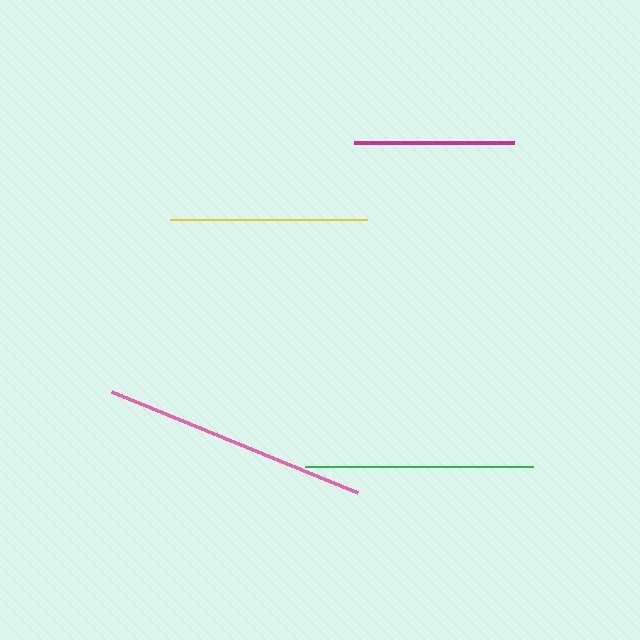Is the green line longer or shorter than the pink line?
The pink line is longer than the green line.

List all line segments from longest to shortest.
From longest to shortest: pink, green, yellow, magenta.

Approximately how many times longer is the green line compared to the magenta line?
The green line is approximately 1.4 times the length of the magenta line.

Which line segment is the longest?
The pink line is the longest at approximately 265 pixels.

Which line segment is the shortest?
The magenta line is the shortest at approximately 161 pixels.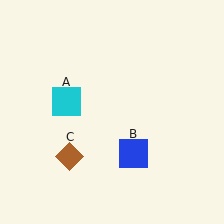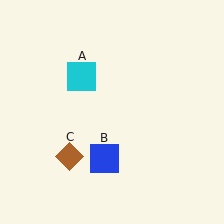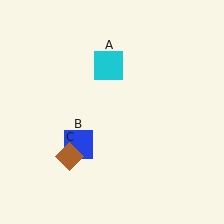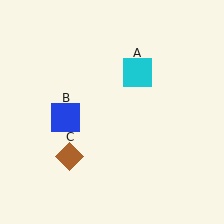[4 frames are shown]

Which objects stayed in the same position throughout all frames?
Brown diamond (object C) remained stationary.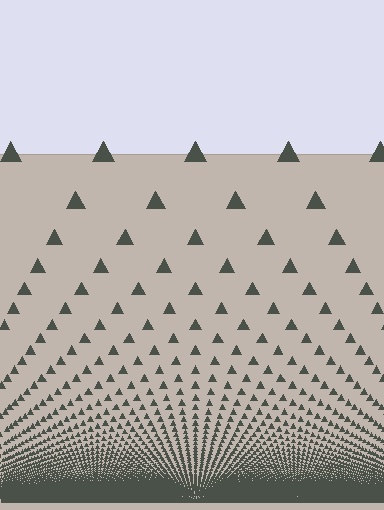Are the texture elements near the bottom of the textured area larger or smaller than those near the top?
Smaller. The gradient is inverted — elements near the bottom are smaller and denser.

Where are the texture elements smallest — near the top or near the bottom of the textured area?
Near the bottom.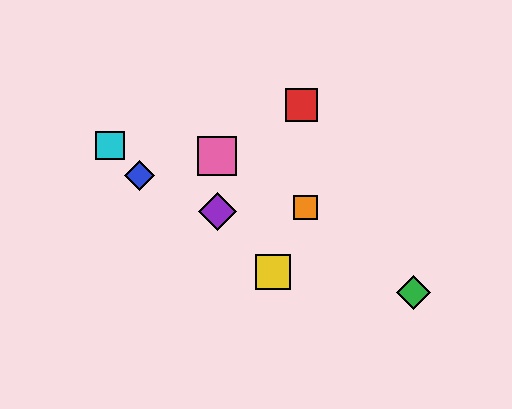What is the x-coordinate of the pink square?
The pink square is at x≈217.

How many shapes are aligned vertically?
2 shapes (the purple diamond, the pink square) are aligned vertically.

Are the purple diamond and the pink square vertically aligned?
Yes, both are at x≈217.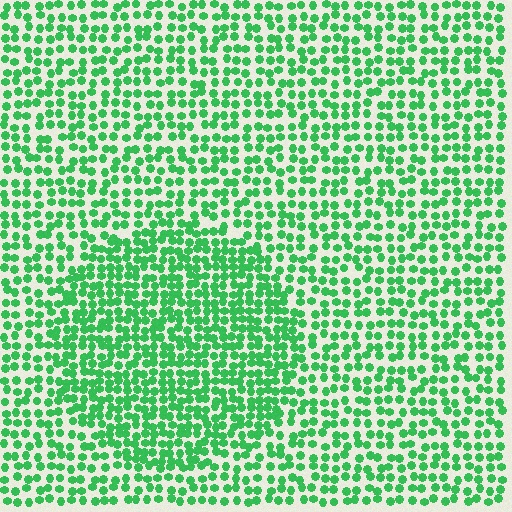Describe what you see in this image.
The image contains small green elements arranged at two different densities. A circle-shaped region is visible where the elements are more densely packed than the surrounding area.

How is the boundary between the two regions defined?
The boundary is defined by a change in element density (approximately 1.6x ratio). All elements are the same color, size, and shape.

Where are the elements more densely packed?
The elements are more densely packed inside the circle boundary.